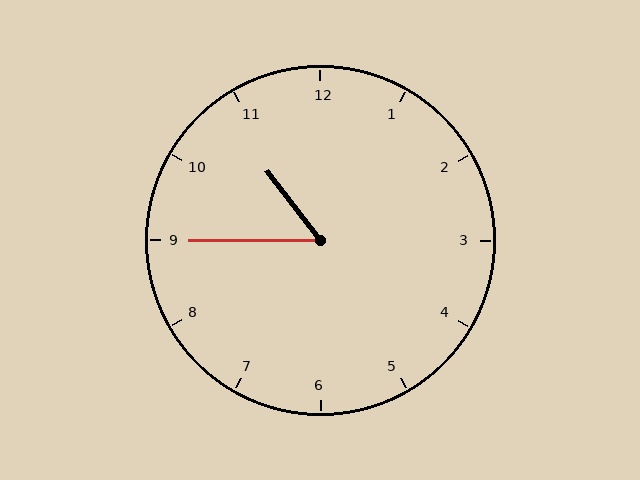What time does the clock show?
10:45.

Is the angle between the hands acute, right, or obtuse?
It is acute.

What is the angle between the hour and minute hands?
Approximately 52 degrees.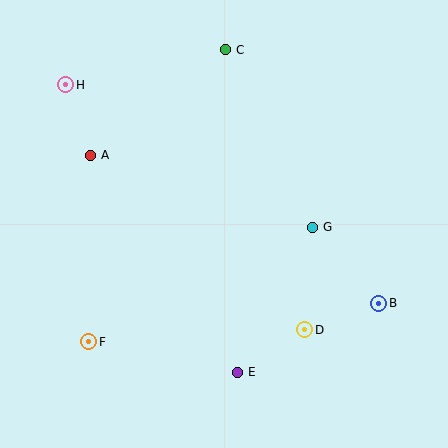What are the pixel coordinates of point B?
Point B is at (379, 303).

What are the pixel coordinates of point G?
Point G is at (313, 227).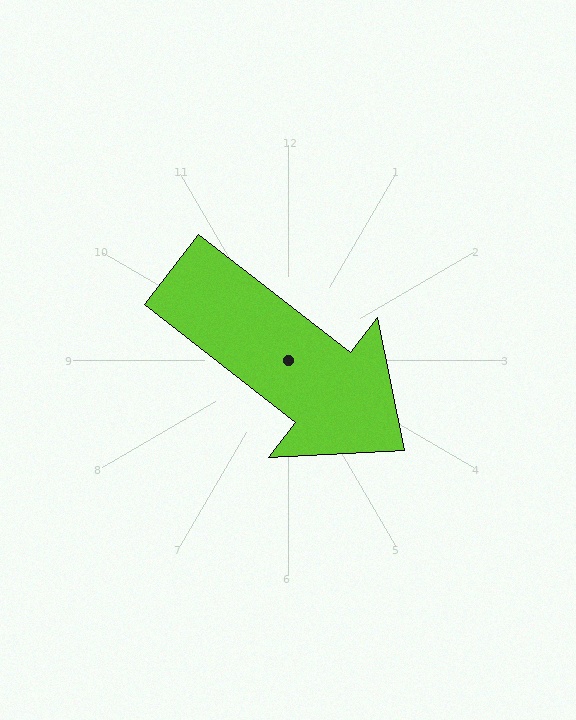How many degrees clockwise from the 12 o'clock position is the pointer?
Approximately 128 degrees.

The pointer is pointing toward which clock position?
Roughly 4 o'clock.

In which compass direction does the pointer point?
Southeast.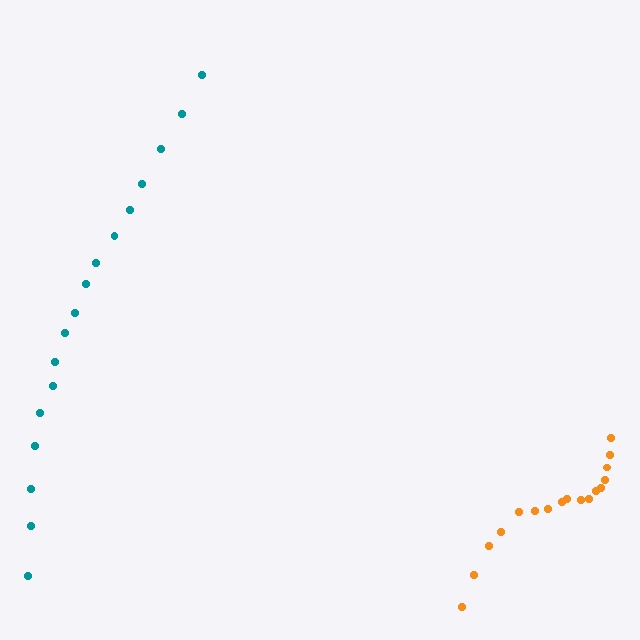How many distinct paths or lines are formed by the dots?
There are 2 distinct paths.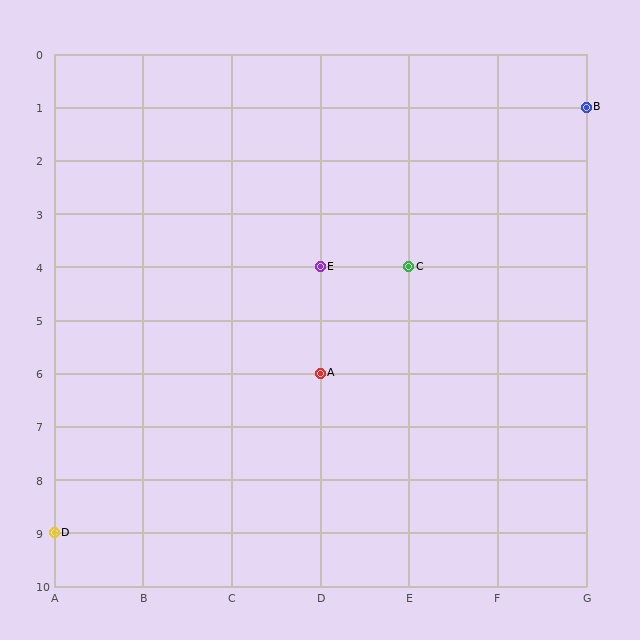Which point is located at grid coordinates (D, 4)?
Point E is at (D, 4).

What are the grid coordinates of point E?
Point E is at grid coordinates (D, 4).